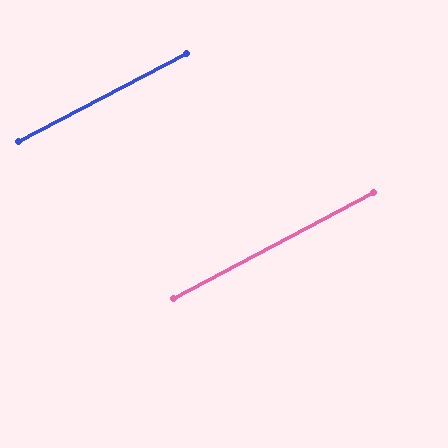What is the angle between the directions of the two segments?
Approximately 0 degrees.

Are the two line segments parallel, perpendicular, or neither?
Parallel — their directions differ by only 0.2°.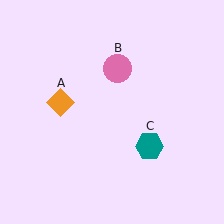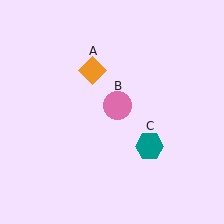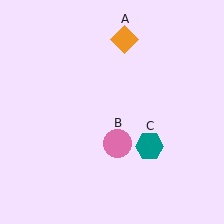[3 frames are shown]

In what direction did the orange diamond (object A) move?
The orange diamond (object A) moved up and to the right.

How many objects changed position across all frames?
2 objects changed position: orange diamond (object A), pink circle (object B).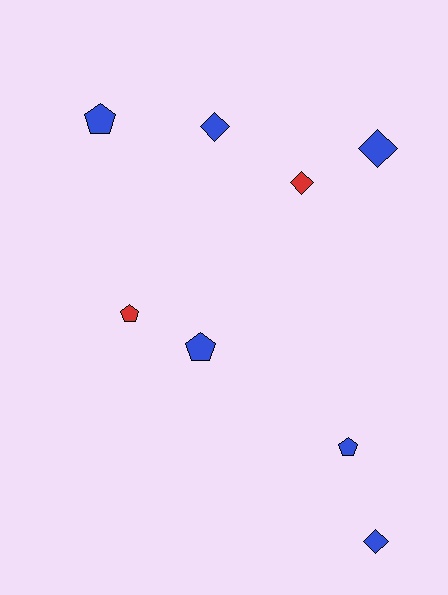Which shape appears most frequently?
Diamond, with 4 objects.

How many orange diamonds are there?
There are no orange diamonds.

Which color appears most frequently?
Blue, with 6 objects.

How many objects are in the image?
There are 8 objects.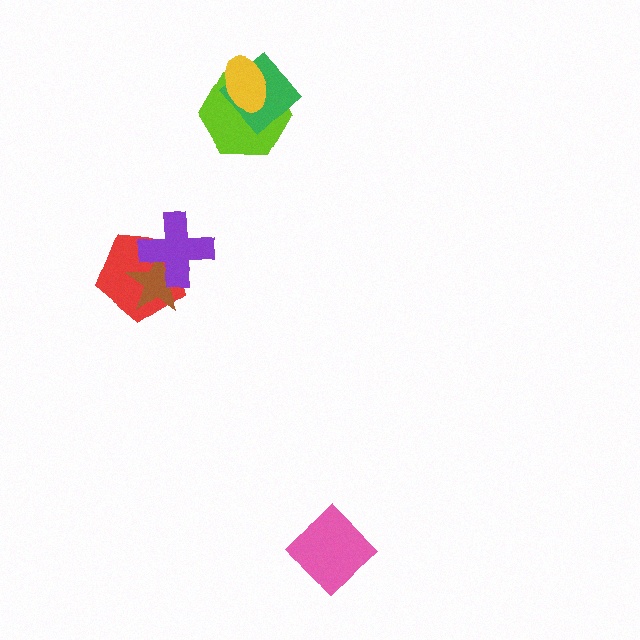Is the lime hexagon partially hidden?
Yes, it is partially covered by another shape.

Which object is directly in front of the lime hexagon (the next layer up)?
The green diamond is directly in front of the lime hexagon.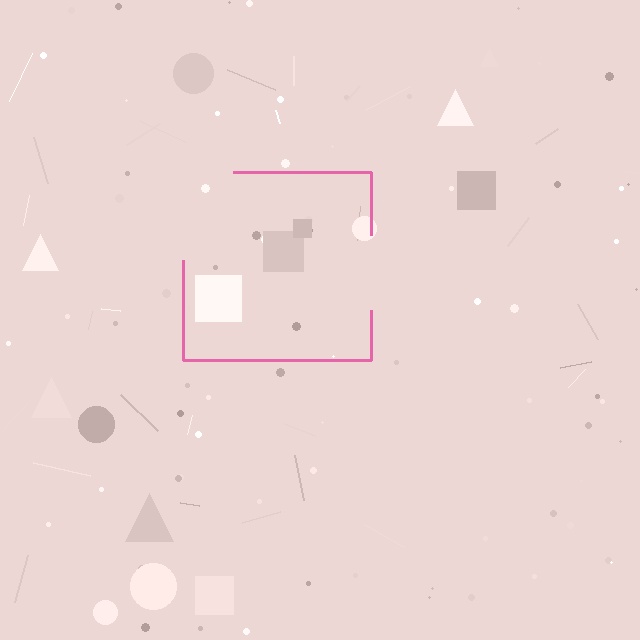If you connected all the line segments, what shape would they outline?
They would outline a square.